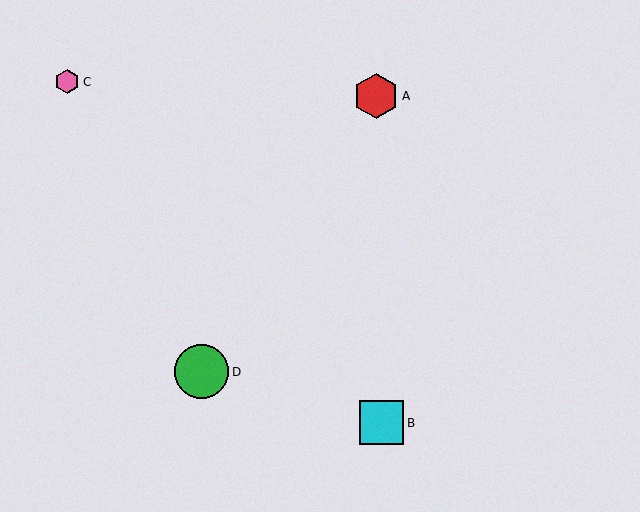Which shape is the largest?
The green circle (labeled D) is the largest.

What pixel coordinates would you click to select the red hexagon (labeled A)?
Click at (376, 96) to select the red hexagon A.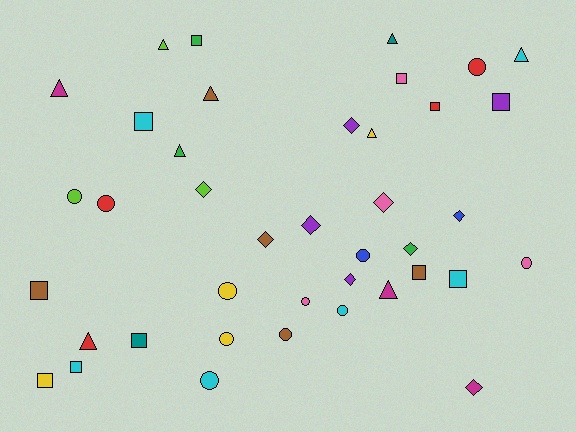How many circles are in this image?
There are 11 circles.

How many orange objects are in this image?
There are no orange objects.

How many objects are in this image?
There are 40 objects.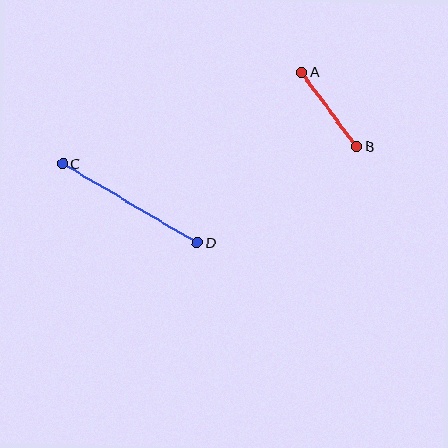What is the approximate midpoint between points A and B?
The midpoint is at approximately (329, 109) pixels.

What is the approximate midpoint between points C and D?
The midpoint is at approximately (130, 203) pixels.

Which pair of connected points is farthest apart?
Points C and D are farthest apart.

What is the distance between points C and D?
The distance is approximately 156 pixels.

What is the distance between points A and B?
The distance is approximately 93 pixels.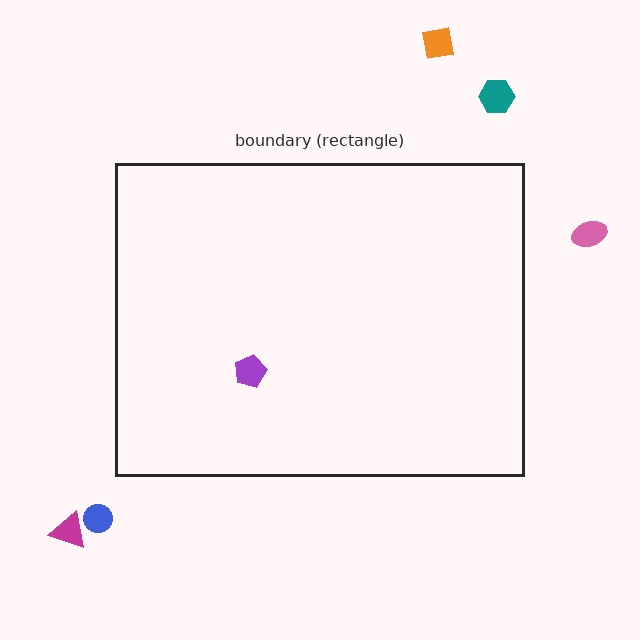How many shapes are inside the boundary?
1 inside, 5 outside.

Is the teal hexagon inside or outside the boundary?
Outside.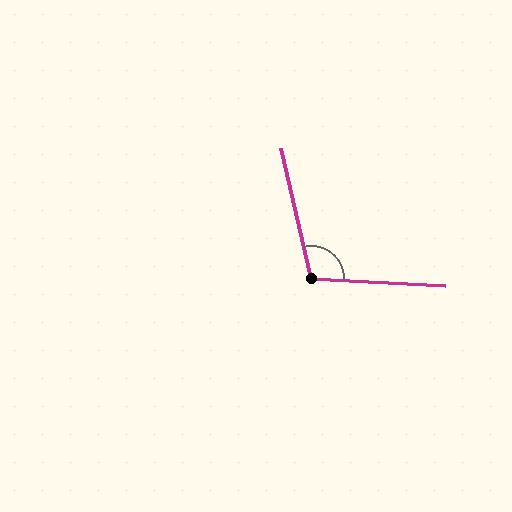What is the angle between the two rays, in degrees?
Approximately 106 degrees.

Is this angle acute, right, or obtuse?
It is obtuse.